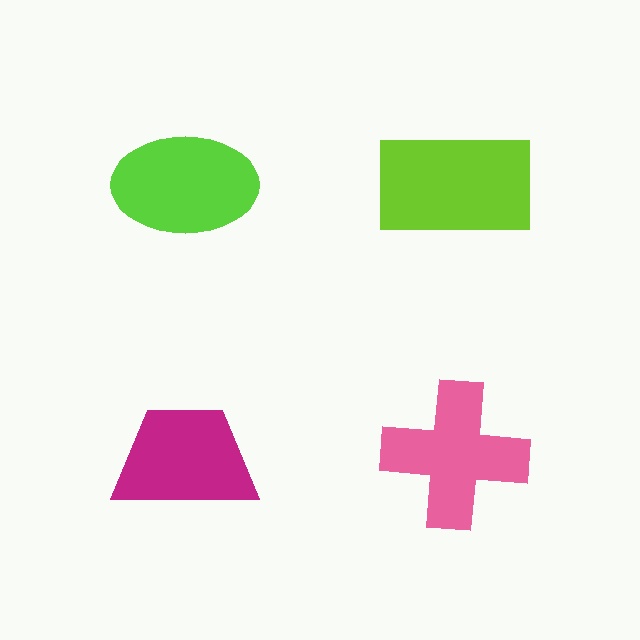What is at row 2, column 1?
A magenta trapezoid.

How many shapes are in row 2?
2 shapes.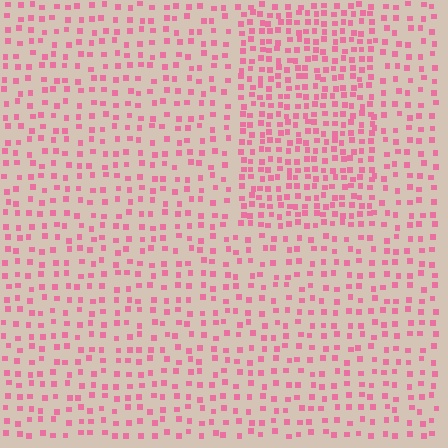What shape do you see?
I see a rectangle.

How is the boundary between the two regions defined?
The boundary is defined by a change in element density (approximately 1.8x ratio). All elements are the same color, size, and shape.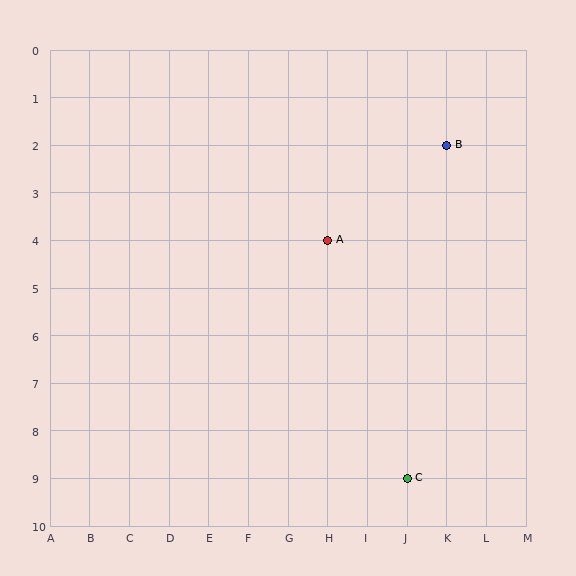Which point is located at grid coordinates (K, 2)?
Point B is at (K, 2).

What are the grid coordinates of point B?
Point B is at grid coordinates (K, 2).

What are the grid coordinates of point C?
Point C is at grid coordinates (J, 9).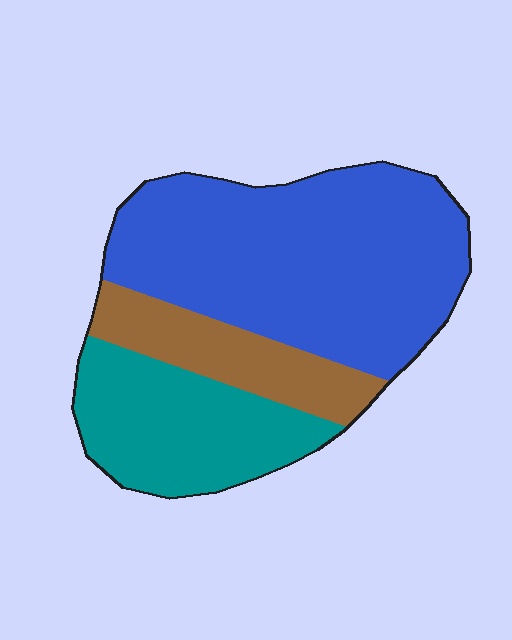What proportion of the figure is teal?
Teal covers 27% of the figure.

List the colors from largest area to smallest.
From largest to smallest: blue, teal, brown.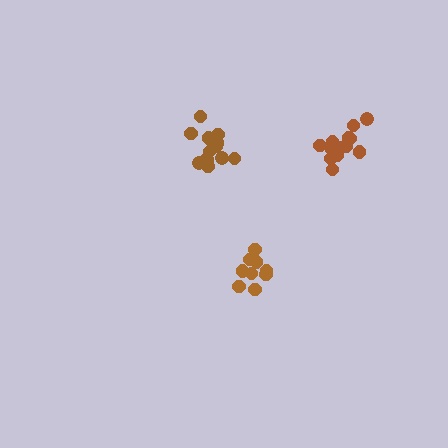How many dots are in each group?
Group 1: 13 dots, Group 2: 10 dots, Group 3: 14 dots (37 total).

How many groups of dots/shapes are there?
There are 3 groups.